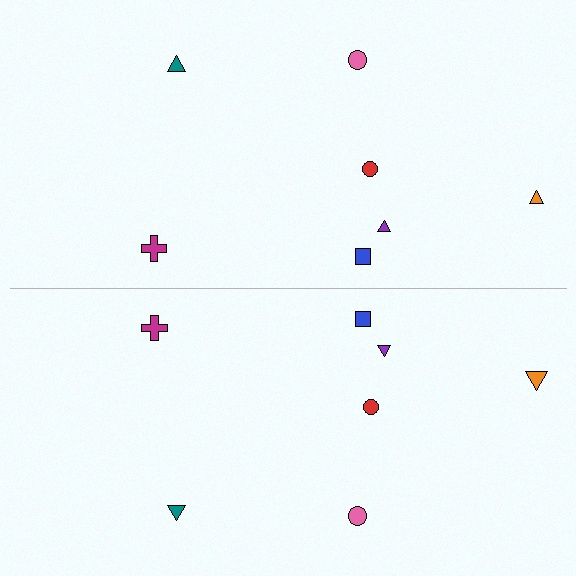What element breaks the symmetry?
The orange triangle on the bottom side has a different size than its mirror counterpart.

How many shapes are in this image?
There are 14 shapes in this image.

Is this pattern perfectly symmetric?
No, the pattern is not perfectly symmetric. The orange triangle on the bottom side has a different size than its mirror counterpart.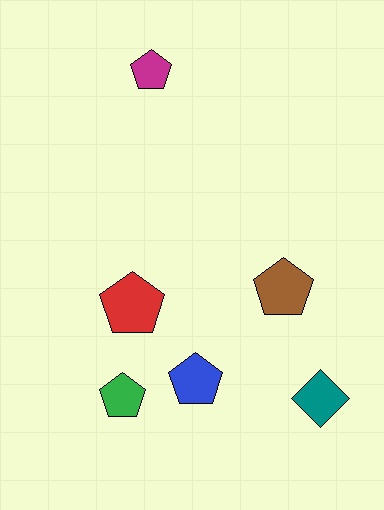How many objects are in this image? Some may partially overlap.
There are 6 objects.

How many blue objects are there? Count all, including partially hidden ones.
There is 1 blue object.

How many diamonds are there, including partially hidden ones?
There is 1 diamond.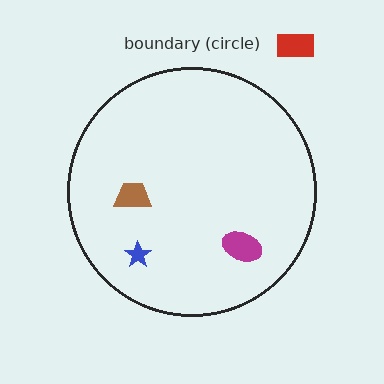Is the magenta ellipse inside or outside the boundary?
Inside.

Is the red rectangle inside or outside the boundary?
Outside.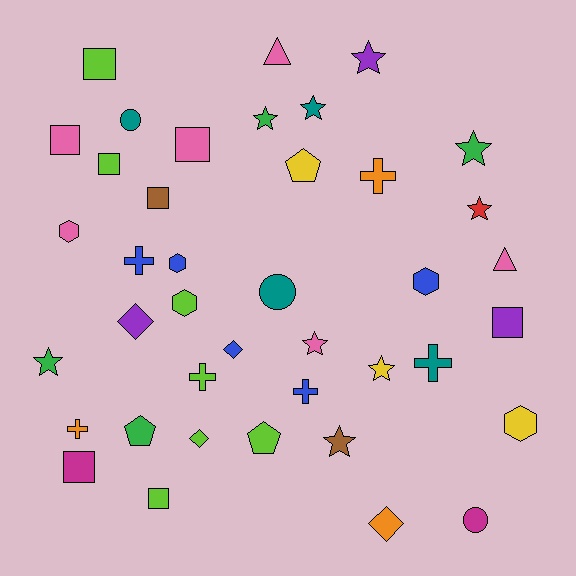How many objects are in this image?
There are 40 objects.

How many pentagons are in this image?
There are 3 pentagons.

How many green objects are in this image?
There are 4 green objects.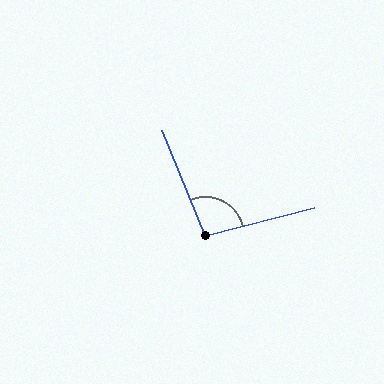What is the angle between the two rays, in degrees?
Approximately 98 degrees.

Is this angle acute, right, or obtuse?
It is obtuse.